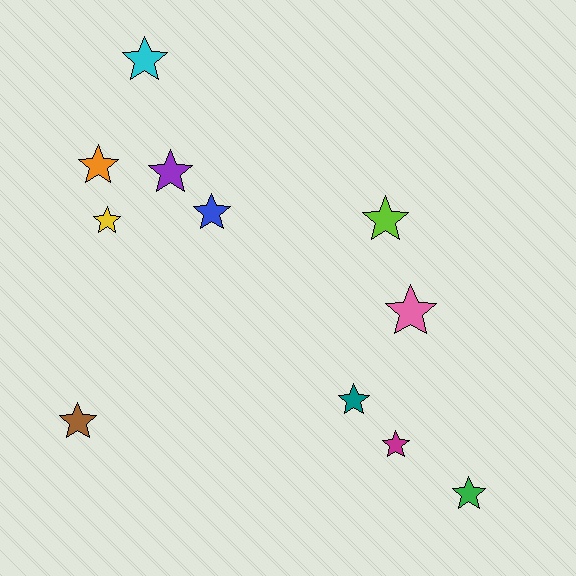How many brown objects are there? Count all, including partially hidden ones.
There is 1 brown object.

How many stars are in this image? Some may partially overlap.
There are 11 stars.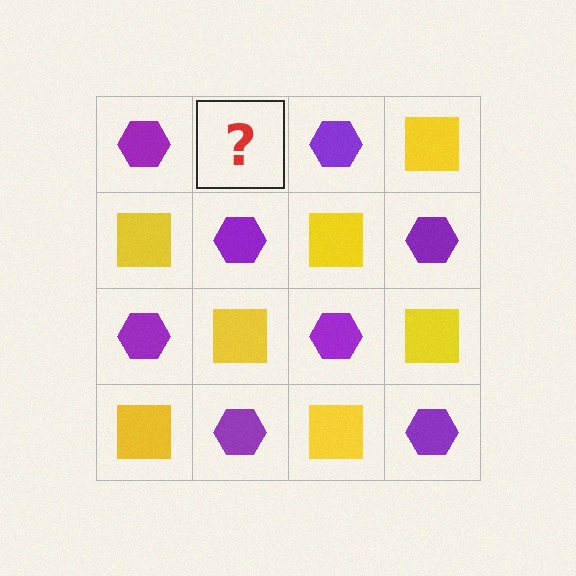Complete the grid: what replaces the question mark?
The question mark should be replaced with a yellow square.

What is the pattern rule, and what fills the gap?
The rule is that it alternates purple hexagon and yellow square in a checkerboard pattern. The gap should be filled with a yellow square.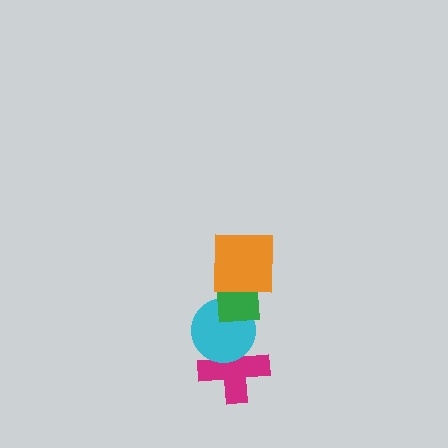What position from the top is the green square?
The green square is 2nd from the top.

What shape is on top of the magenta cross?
The cyan circle is on top of the magenta cross.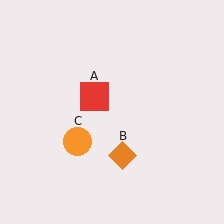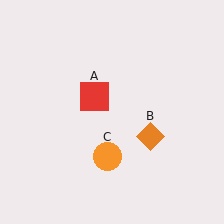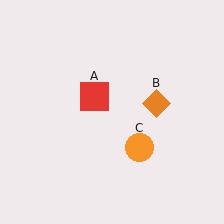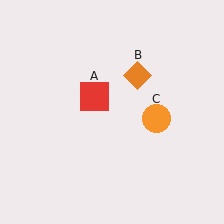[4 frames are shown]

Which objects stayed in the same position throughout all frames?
Red square (object A) remained stationary.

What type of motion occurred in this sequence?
The orange diamond (object B), orange circle (object C) rotated counterclockwise around the center of the scene.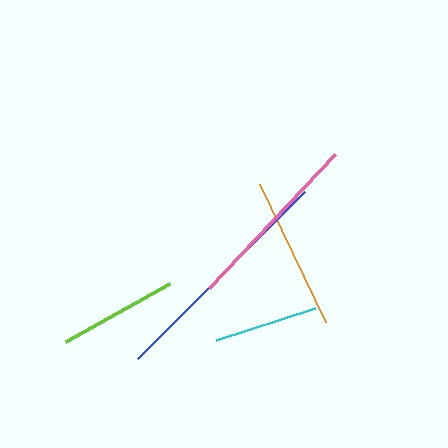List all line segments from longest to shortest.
From longest to shortest: blue, pink, orange, lime, cyan.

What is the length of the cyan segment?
The cyan segment is approximately 104 pixels long.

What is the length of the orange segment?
The orange segment is approximately 154 pixels long.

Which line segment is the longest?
The blue line is the longest at approximately 236 pixels.